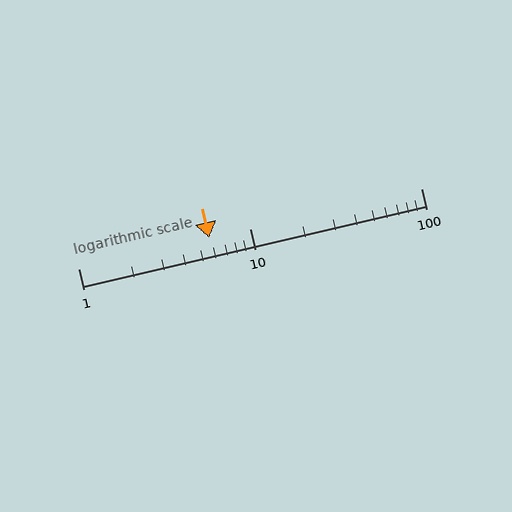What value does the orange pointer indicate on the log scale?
The pointer indicates approximately 5.8.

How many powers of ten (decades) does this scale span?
The scale spans 2 decades, from 1 to 100.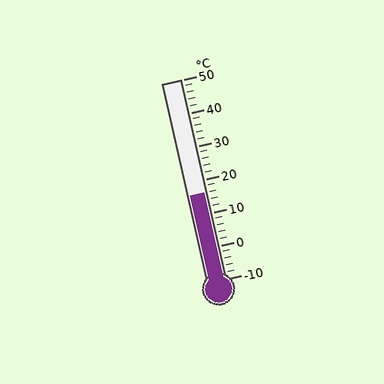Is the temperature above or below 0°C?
The temperature is above 0°C.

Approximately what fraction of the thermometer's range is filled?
The thermometer is filled to approximately 45% of its range.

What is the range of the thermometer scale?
The thermometer scale ranges from -10°C to 50°C.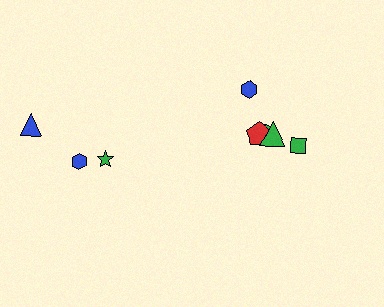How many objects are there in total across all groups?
There are 8 objects.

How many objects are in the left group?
There are 3 objects.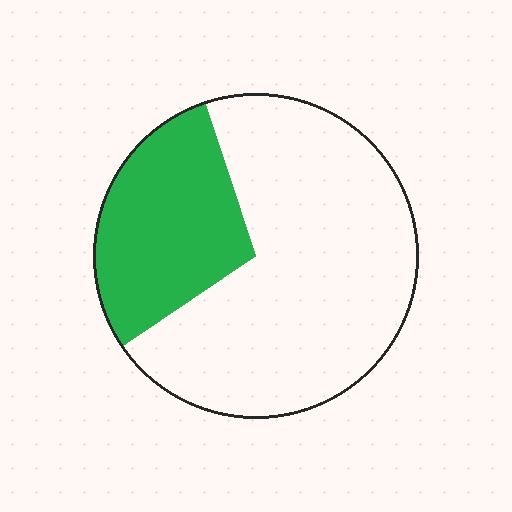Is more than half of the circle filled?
No.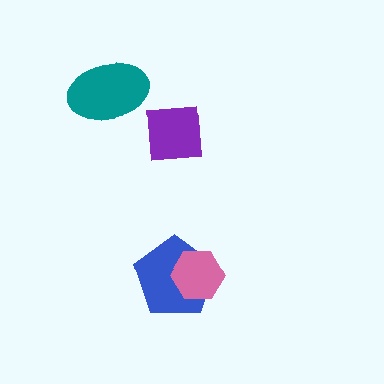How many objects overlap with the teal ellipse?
0 objects overlap with the teal ellipse.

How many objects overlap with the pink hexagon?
1 object overlaps with the pink hexagon.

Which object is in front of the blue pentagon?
The pink hexagon is in front of the blue pentagon.